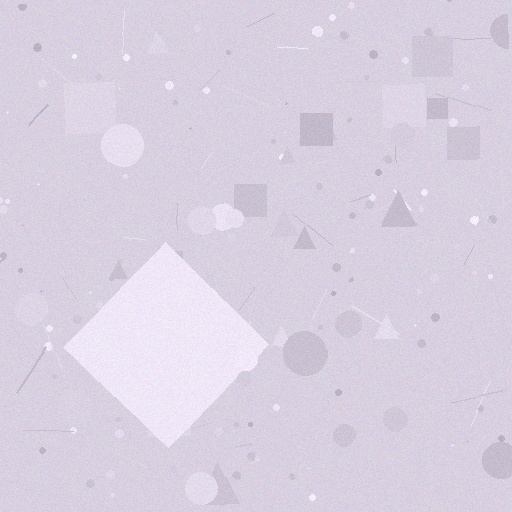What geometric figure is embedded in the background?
A diamond is embedded in the background.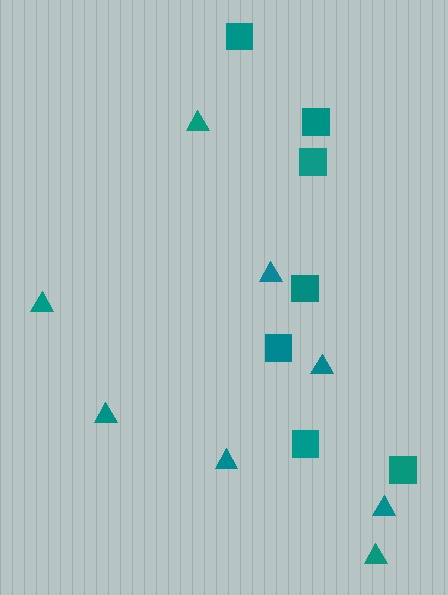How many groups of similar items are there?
There are 2 groups: one group of squares (7) and one group of triangles (8).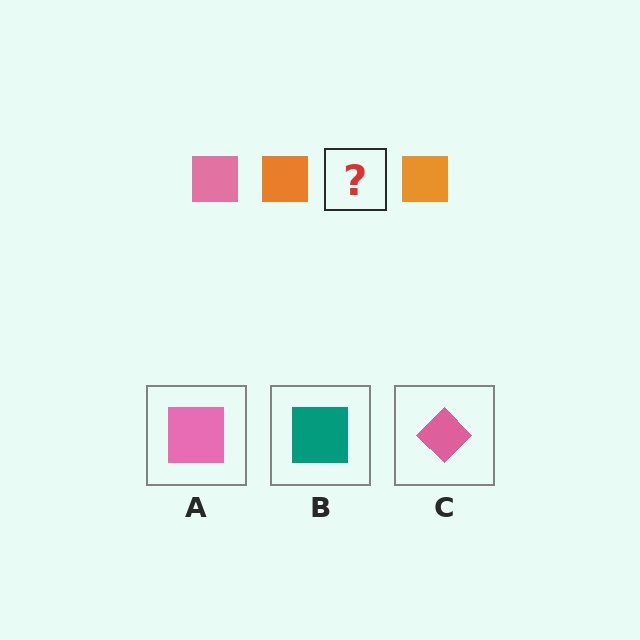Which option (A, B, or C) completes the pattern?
A.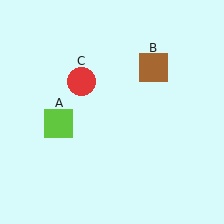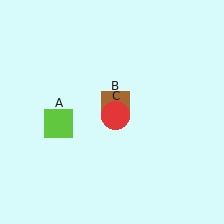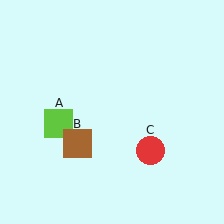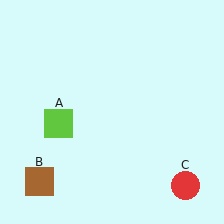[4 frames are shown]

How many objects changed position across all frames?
2 objects changed position: brown square (object B), red circle (object C).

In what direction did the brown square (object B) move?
The brown square (object B) moved down and to the left.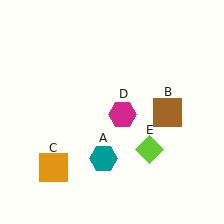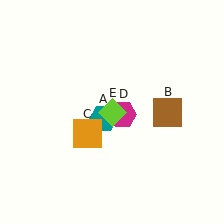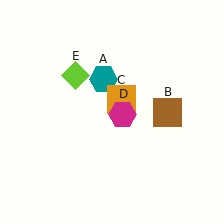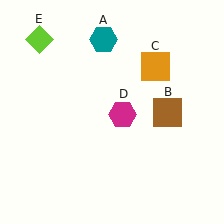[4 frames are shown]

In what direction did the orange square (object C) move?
The orange square (object C) moved up and to the right.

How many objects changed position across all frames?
3 objects changed position: teal hexagon (object A), orange square (object C), lime diamond (object E).